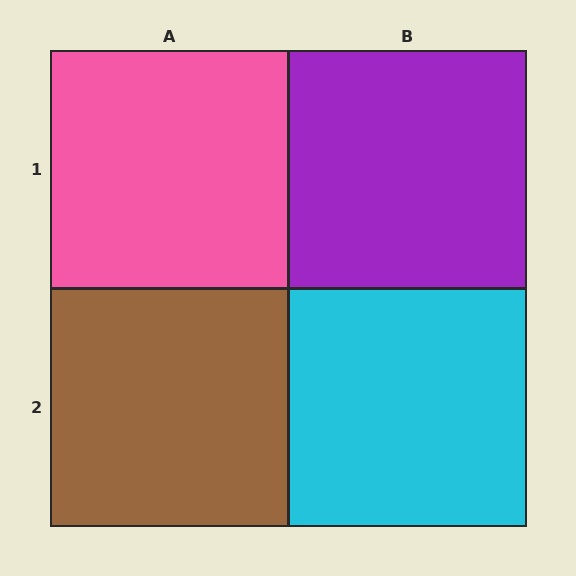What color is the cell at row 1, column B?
Purple.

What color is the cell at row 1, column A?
Pink.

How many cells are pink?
1 cell is pink.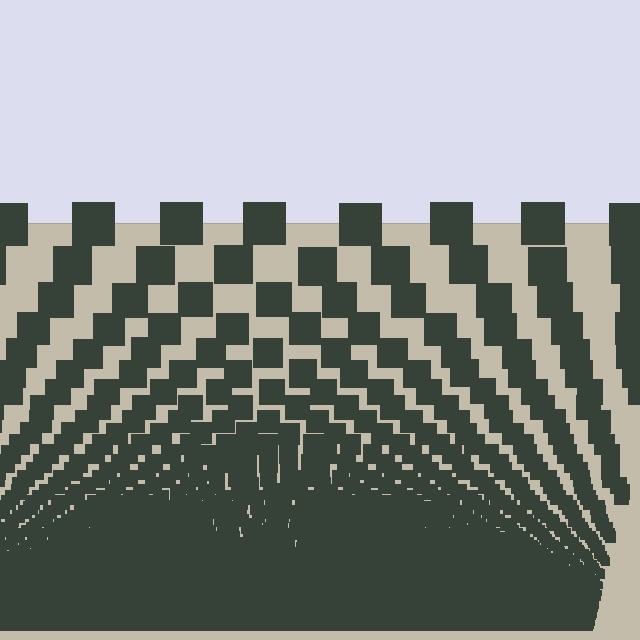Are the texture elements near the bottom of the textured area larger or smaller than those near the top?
Smaller. The gradient is inverted — elements near the bottom are smaller and denser.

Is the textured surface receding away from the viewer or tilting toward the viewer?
The surface appears to tilt toward the viewer. Texture elements get larger and sparser toward the top.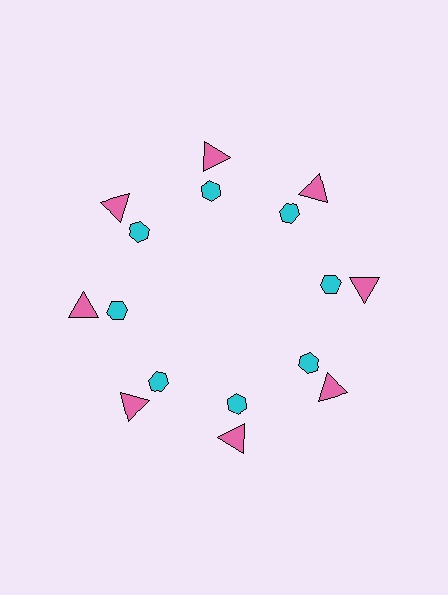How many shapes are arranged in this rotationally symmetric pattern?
There are 16 shapes, arranged in 8 groups of 2.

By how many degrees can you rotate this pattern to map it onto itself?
The pattern maps onto itself every 45 degrees of rotation.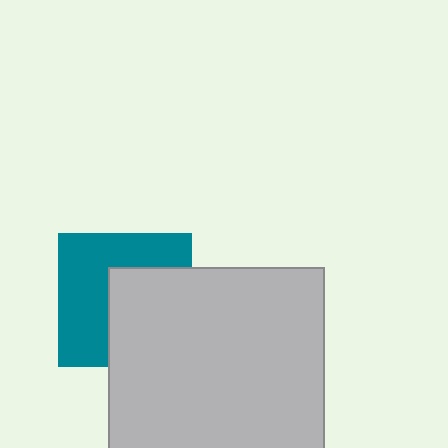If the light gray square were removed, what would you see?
You would see the complete teal square.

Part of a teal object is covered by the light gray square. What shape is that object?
It is a square.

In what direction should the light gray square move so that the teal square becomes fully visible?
The light gray square should move right. That is the shortest direction to clear the overlap and leave the teal square fully visible.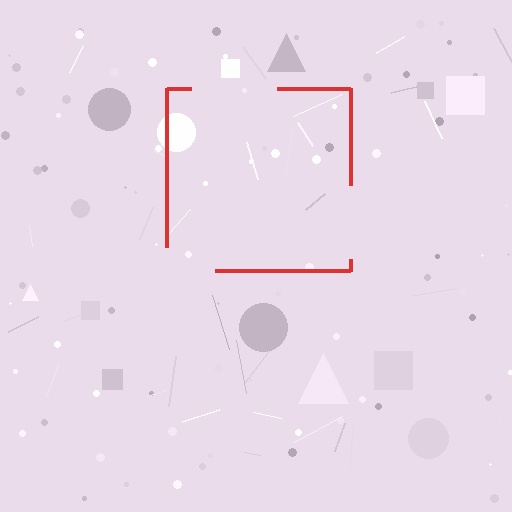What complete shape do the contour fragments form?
The contour fragments form a square.